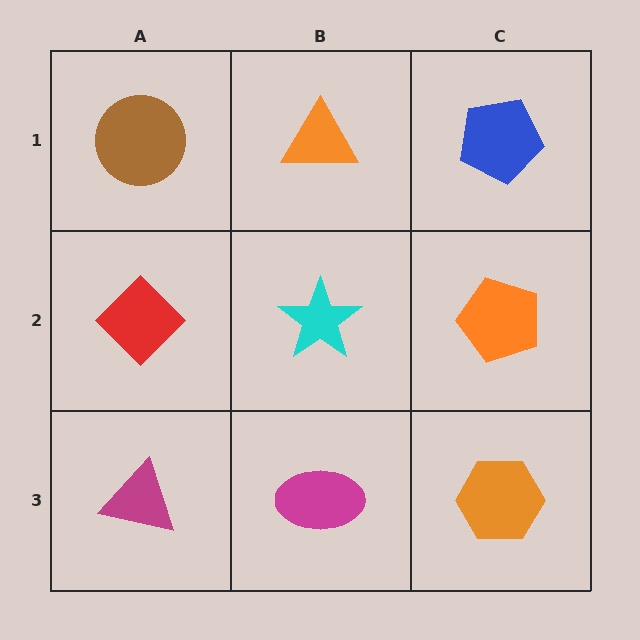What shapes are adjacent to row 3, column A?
A red diamond (row 2, column A), a magenta ellipse (row 3, column B).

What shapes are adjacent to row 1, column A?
A red diamond (row 2, column A), an orange triangle (row 1, column B).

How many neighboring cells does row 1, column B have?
3.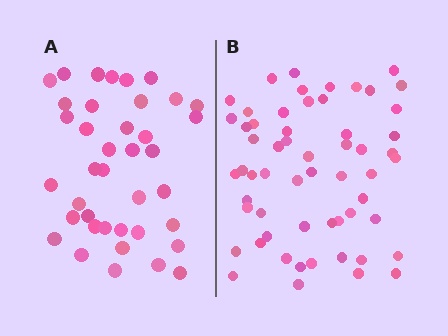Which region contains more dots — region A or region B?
Region B (the right region) has more dots.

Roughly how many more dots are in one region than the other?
Region B has approximately 20 more dots than region A.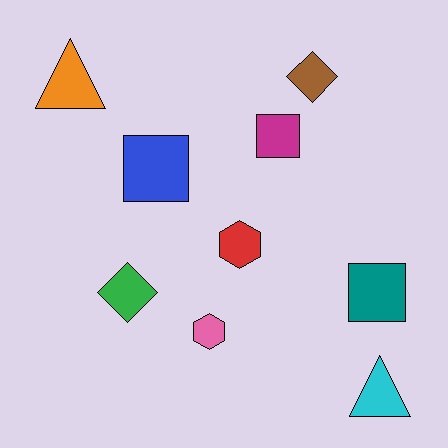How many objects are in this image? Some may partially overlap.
There are 9 objects.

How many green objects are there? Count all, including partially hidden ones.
There is 1 green object.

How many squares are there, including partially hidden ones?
There are 3 squares.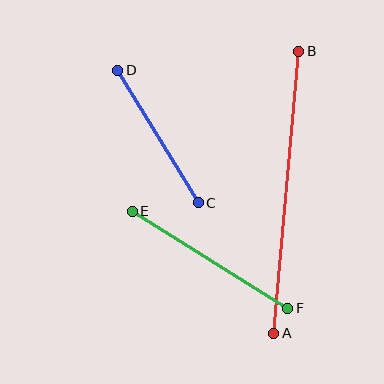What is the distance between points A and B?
The distance is approximately 283 pixels.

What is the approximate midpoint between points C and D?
The midpoint is at approximately (158, 136) pixels.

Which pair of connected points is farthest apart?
Points A and B are farthest apart.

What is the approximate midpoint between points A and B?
The midpoint is at approximately (286, 192) pixels.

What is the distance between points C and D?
The distance is approximately 155 pixels.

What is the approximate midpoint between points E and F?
The midpoint is at approximately (210, 260) pixels.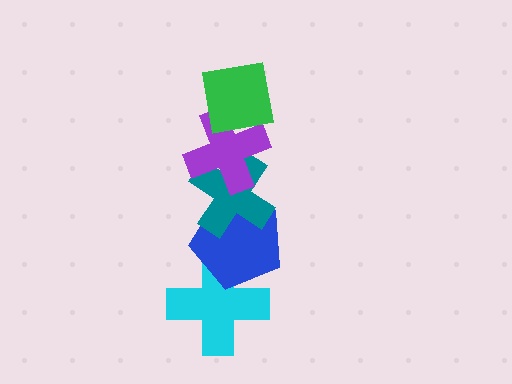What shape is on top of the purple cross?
The green square is on top of the purple cross.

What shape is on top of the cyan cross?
The blue pentagon is on top of the cyan cross.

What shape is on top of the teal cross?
The purple cross is on top of the teal cross.